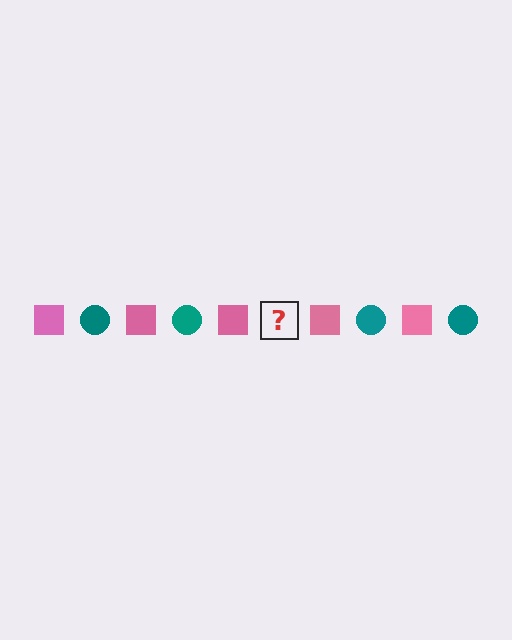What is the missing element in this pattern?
The missing element is a teal circle.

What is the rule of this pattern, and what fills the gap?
The rule is that the pattern alternates between pink square and teal circle. The gap should be filled with a teal circle.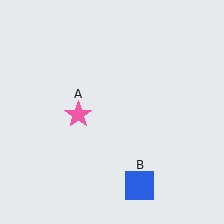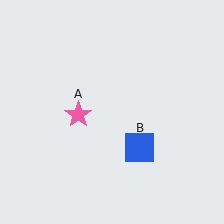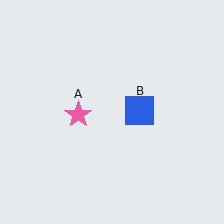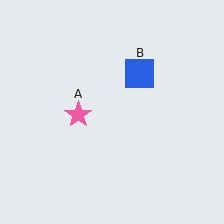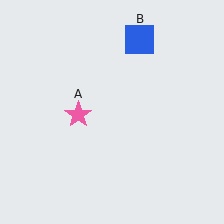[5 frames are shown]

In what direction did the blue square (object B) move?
The blue square (object B) moved up.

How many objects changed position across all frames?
1 object changed position: blue square (object B).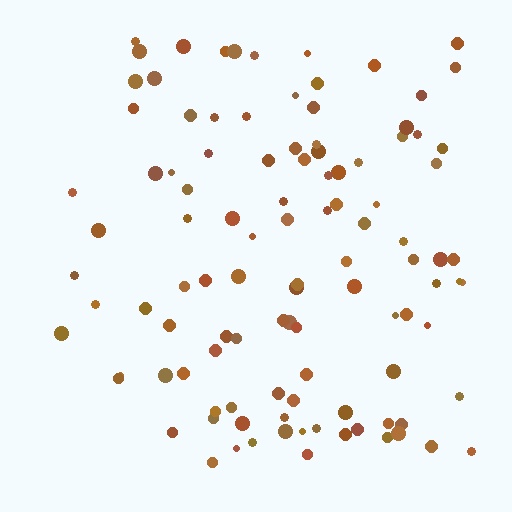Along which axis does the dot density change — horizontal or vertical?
Horizontal.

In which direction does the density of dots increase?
From left to right, with the right side densest.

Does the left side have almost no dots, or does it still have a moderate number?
Still a moderate number, just noticeably fewer than the right.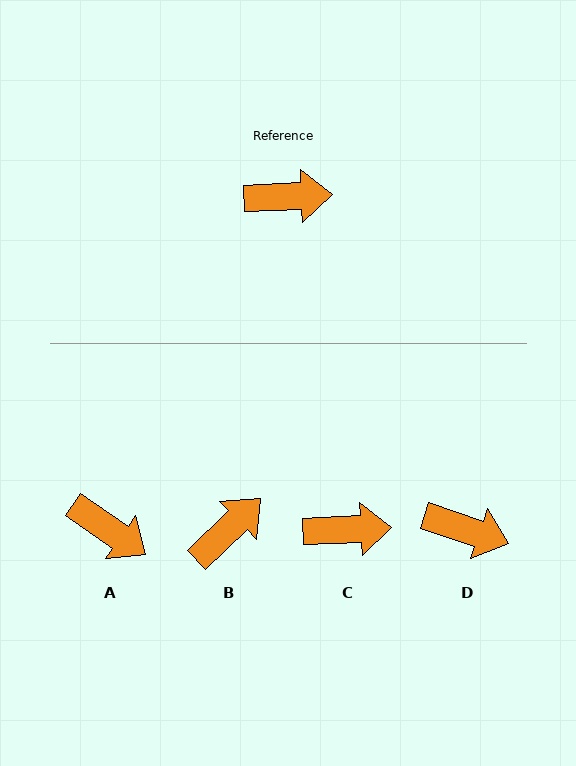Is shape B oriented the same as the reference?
No, it is off by about 41 degrees.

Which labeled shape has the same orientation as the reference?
C.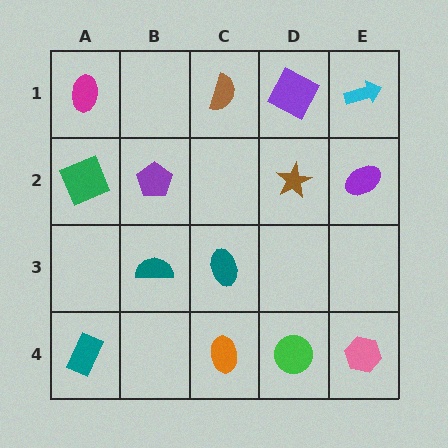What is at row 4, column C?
An orange ellipse.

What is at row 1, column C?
A brown semicircle.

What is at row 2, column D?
A brown star.